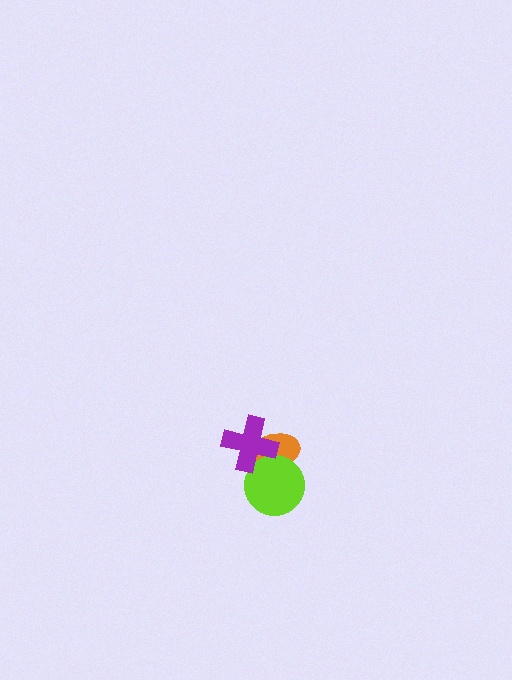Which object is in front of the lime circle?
The purple cross is in front of the lime circle.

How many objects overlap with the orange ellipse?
2 objects overlap with the orange ellipse.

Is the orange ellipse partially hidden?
Yes, it is partially covered by another shape.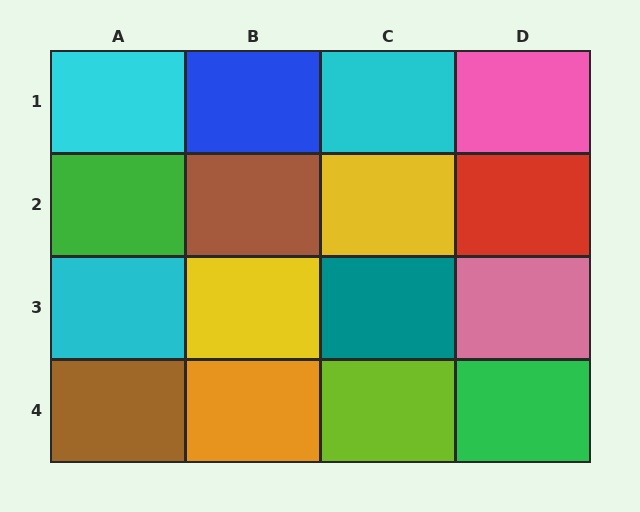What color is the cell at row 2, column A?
Green.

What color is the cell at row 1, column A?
Cyan.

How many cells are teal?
1 cell is teal.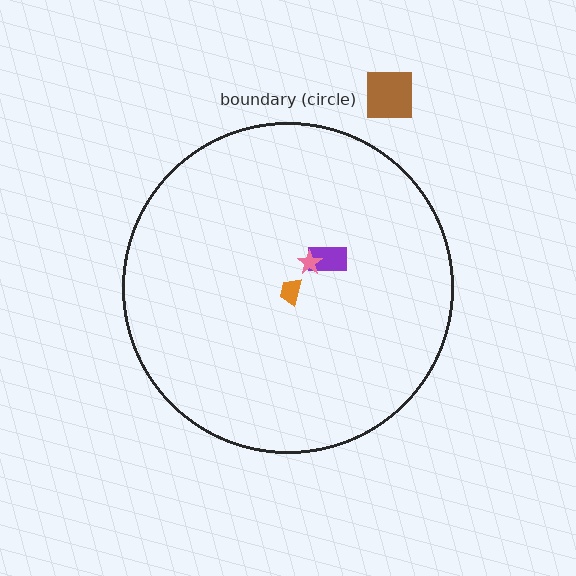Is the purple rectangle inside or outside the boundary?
Inside.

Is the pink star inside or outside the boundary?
Inside.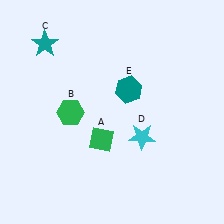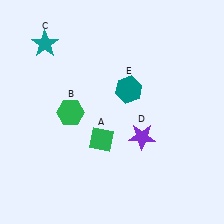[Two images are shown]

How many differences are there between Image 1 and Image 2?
There is 1 difference between the two images.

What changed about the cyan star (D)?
In Image 1, D is cyan. In Image 2, it changed to purple.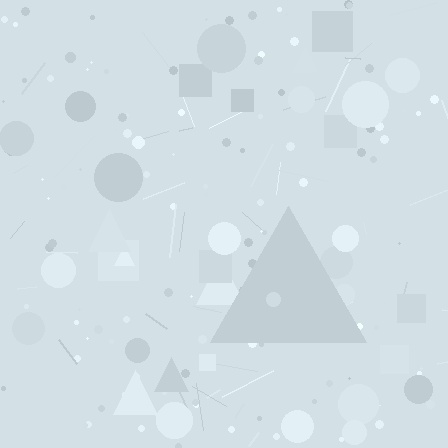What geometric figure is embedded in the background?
A triangle is embedded in the background.